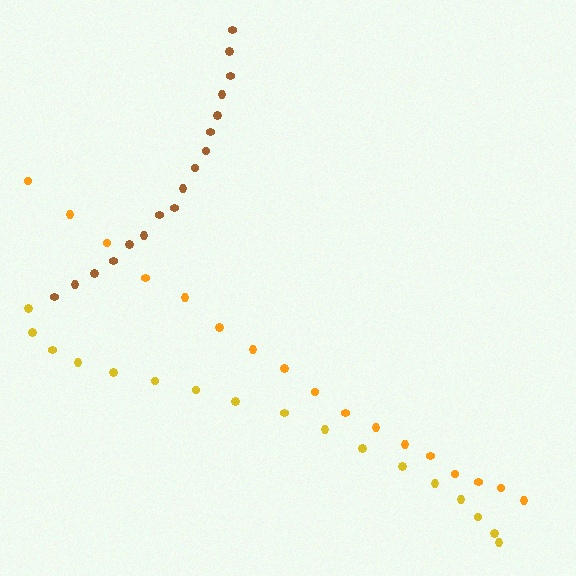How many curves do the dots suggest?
There are 3 distinct paths.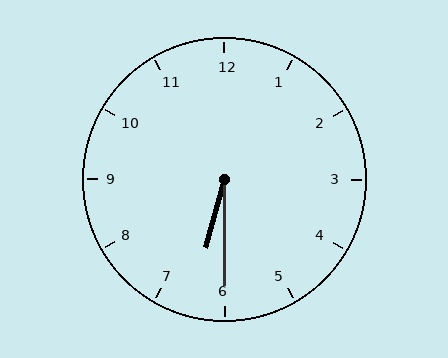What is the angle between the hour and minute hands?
Approximately 15 degrees.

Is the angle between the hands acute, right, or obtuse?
It is acute.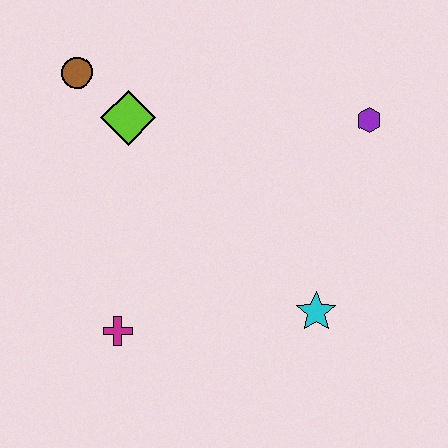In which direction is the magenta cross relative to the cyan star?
The magenta cross is to the left of the cyan star.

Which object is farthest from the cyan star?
The brown circle is farthest from the cyan star.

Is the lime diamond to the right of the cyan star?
No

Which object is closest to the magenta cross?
The cyan star is closest to the magenta cross.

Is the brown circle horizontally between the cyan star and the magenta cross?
No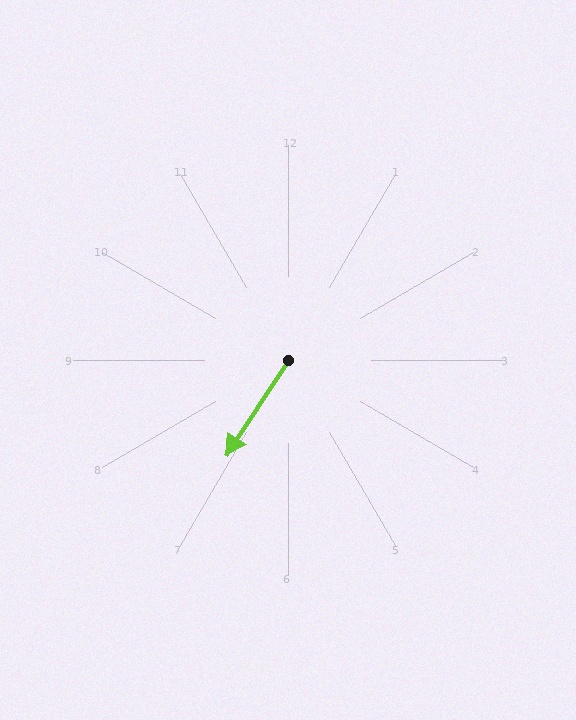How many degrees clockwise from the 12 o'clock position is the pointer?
Approximately 213 degrees.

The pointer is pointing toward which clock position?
Roughly 7 o'clock.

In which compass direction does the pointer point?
Southwest.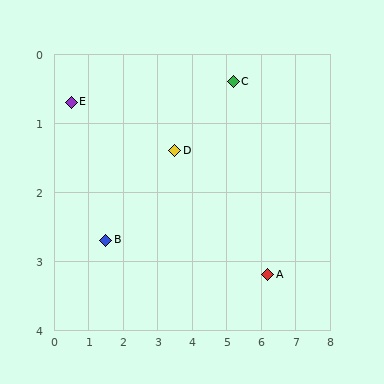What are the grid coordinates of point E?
Point E is at approximately (0.5, 0.7).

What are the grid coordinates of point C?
Point C is at approximately (5.2, 0.4).